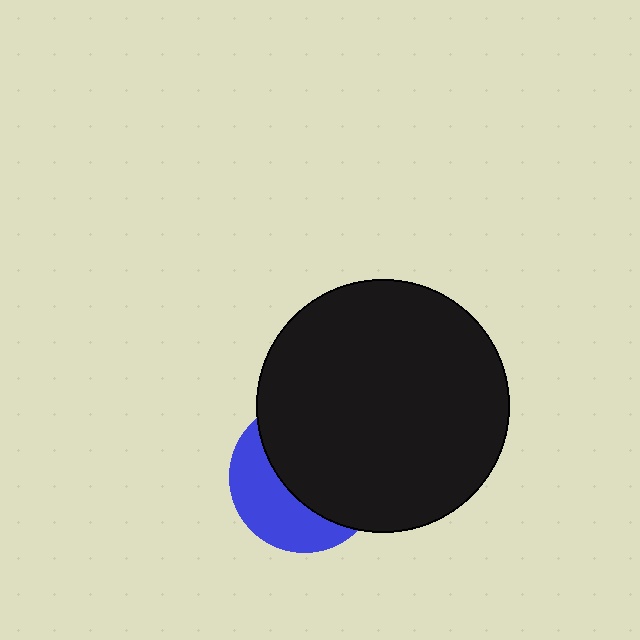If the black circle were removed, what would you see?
You would see the complete blue circle.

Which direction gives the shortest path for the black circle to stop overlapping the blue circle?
Moving toward the upper-right gives the shortest separation.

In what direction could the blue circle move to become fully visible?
The blue circle could move toward the lower-left. That would shift it out from behind the black circle entirely.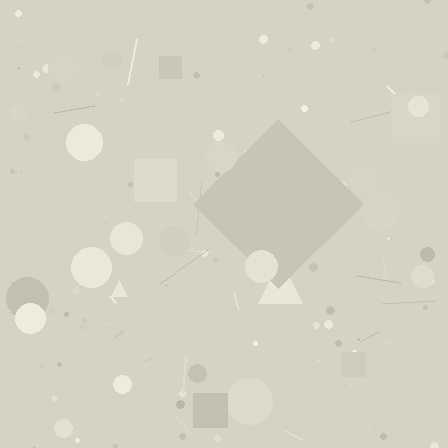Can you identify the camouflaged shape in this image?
The camouflaged shape is a diamond.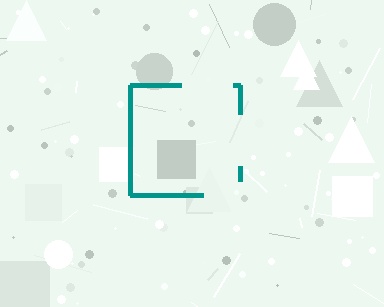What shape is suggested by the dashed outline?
The dashed outline suggests a square.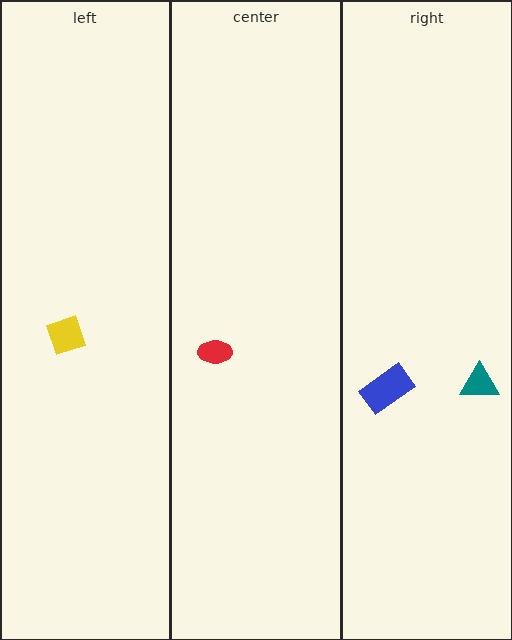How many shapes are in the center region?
1.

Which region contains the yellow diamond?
The left region.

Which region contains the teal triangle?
The right region.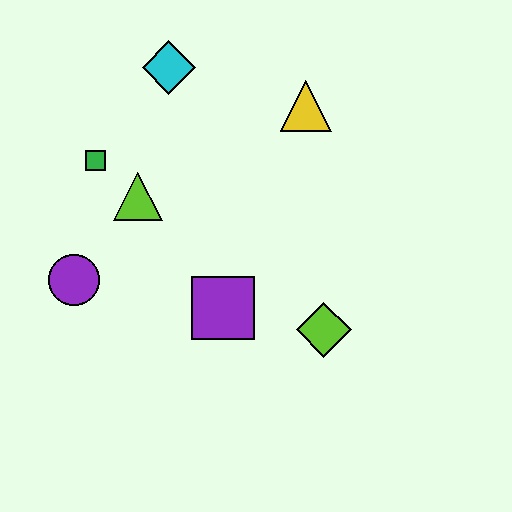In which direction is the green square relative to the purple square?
The green square is above the purple square.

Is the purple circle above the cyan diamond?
No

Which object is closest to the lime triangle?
The green square is closest to the lime triangle.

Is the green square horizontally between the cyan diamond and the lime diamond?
No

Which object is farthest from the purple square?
The cyan diamond is farthest from the purple square.